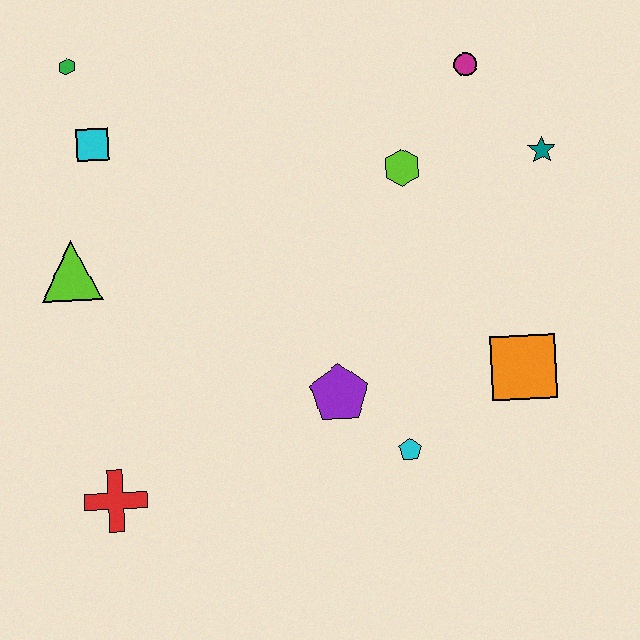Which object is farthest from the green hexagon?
The orange square is farthest from the green hexagon.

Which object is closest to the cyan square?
The green hexagon is closest to the cyan square.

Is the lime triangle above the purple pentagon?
Yes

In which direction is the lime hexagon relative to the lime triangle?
The lime hexagon is to the right of the lime triangle.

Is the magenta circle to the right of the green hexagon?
Yes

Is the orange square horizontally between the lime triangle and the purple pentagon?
No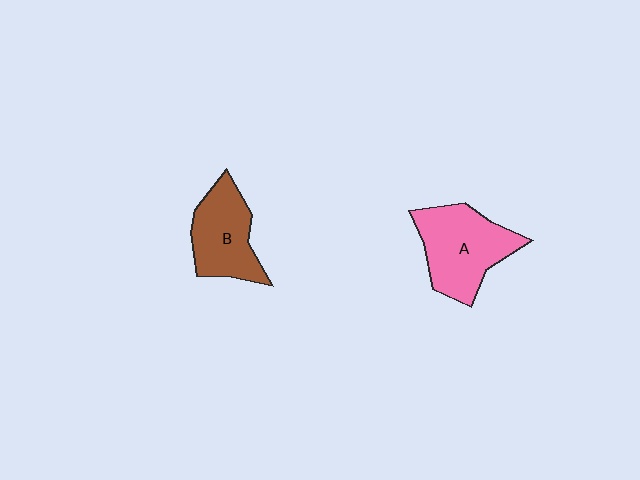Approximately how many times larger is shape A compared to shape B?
Approximately 1.3 times.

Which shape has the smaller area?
Shape B (brown).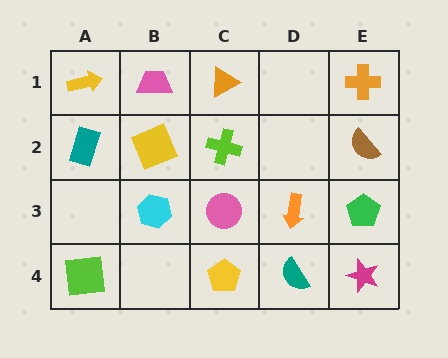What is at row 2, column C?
A lime cross.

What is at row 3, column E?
A green pentagon.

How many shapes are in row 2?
4 shapes.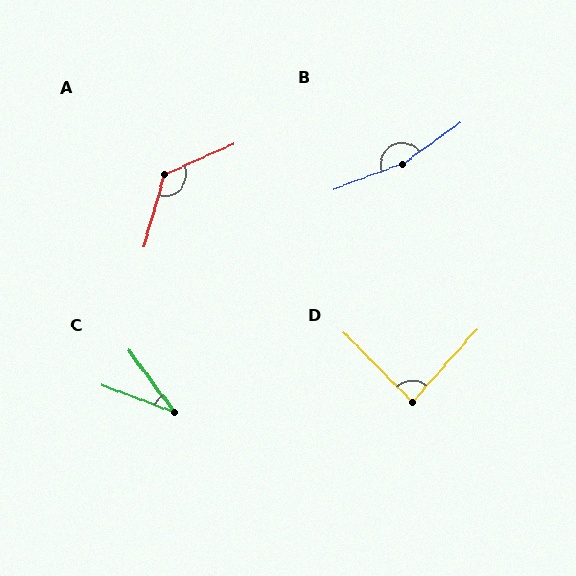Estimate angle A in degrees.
Approximately 130 degrees.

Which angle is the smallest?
C, at approximately 33 degrees.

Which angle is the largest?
B, at approximately 165 degrees.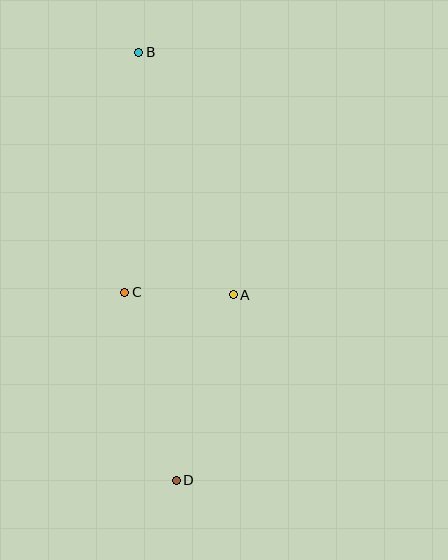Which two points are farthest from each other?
Points B and D are farthest from each other.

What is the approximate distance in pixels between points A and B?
The distance between A and B is approximately 261 pixels.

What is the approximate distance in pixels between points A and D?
The distance between A and D is approximately 194 pixels.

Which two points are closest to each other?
Points A and C are closest to each other.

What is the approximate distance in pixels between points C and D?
The distance between C and D is approximately 195 pixels.